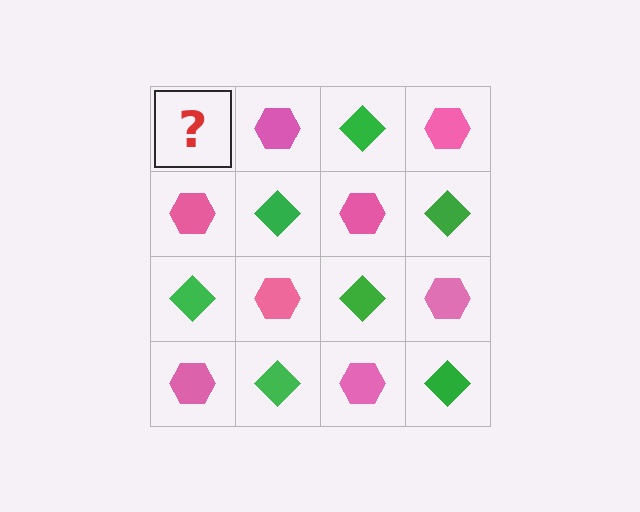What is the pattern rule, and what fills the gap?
The rule is that it alternates green diamond and pink hexagon in a checkerboard pattern. The gap should be filled with a green diamond.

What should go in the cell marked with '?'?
The missing cell should contain a green diamond.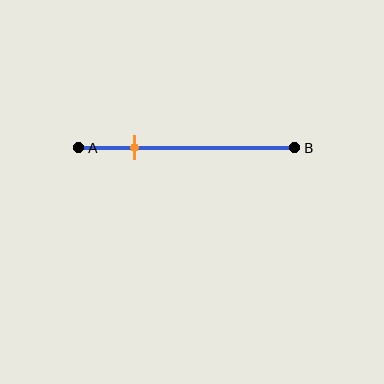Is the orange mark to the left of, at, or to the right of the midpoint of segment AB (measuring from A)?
The orange mark is to the left of the midpoint of segment AB.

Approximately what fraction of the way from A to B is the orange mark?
The orange mark is approximately 25% of the way from A to B.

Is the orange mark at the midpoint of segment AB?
No, the mark is at about 25% from A, not at the 50% midpoint.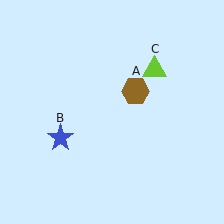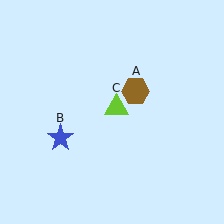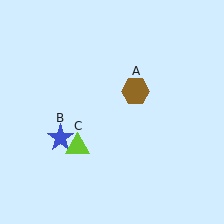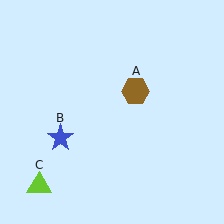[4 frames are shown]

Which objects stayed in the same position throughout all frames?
Brown hexagon (object A) and blue star (object B) remained stationary.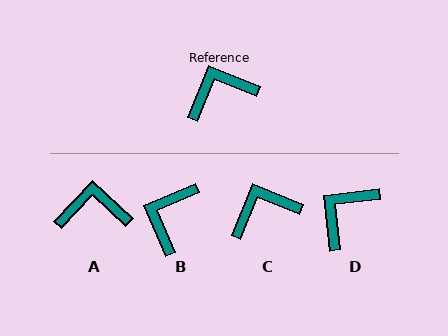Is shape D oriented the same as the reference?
No, it is off by about 29 degrees.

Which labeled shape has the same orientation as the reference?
C.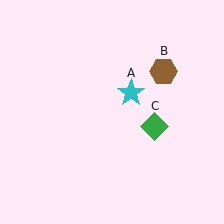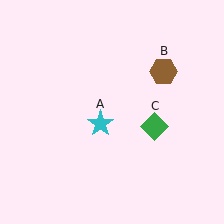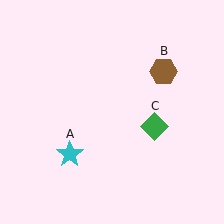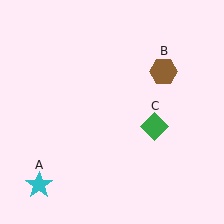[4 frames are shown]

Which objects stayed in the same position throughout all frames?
Brown hexagon (object B) and green diamond (object C) remained stationary.